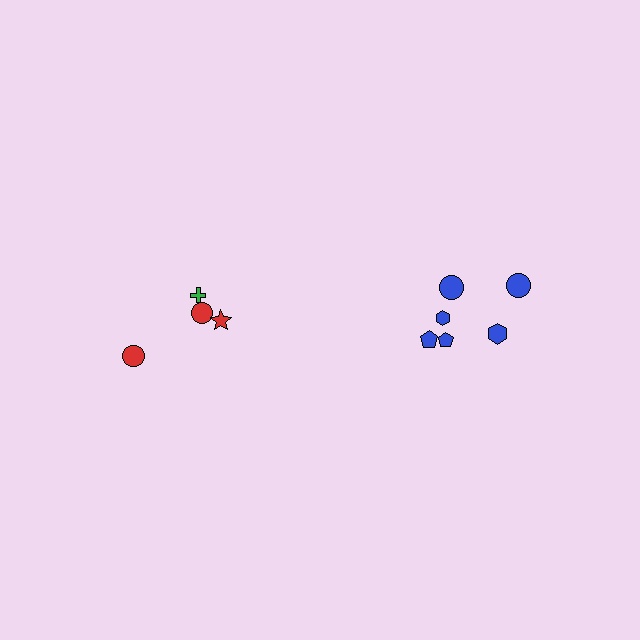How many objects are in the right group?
There are 6 objects.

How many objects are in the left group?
There are 4 objects.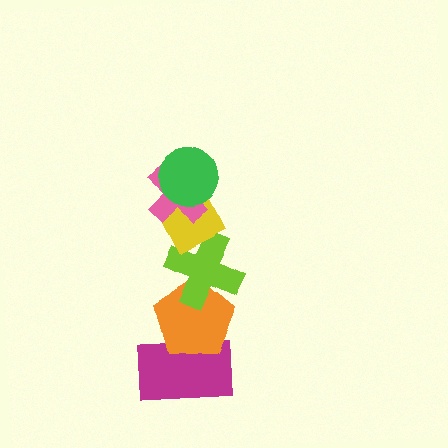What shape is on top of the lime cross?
The yellow diamond is on top of the lime cross.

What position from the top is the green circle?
The green circle is 1st from the top.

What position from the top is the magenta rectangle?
The magenta rectangle is 6th from the top.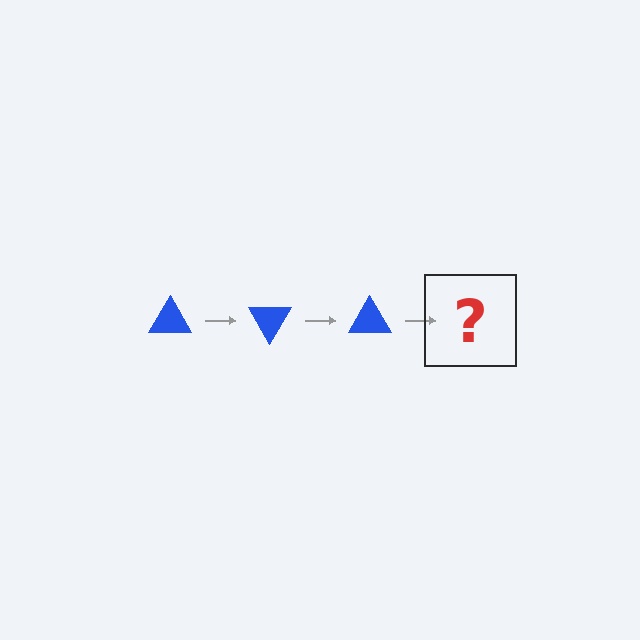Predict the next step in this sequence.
The next step is a blue triangle rotated 180 degrees.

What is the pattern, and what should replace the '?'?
The pattern is that the triangle rotates 60 degrees each step. The '?' should be a blue triangle rotated 180 degrees.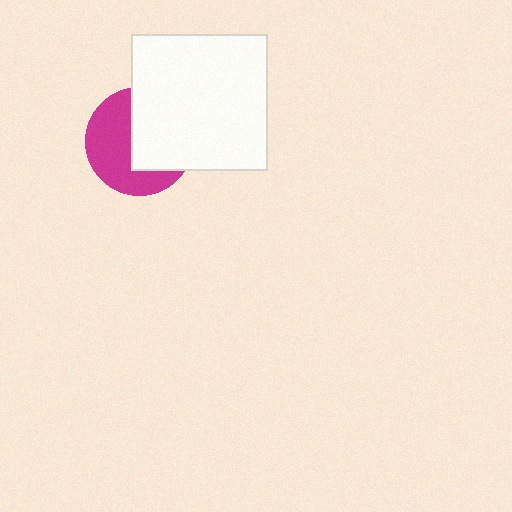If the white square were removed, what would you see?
You would see the complete magenta circle.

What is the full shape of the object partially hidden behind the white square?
The partially hidden object is a magenta circle.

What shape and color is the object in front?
The object in front is a white square.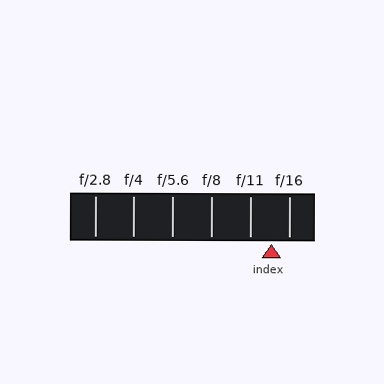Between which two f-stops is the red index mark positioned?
The index mark is between f/11 and f/16.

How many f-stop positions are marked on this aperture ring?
There are 6 f-stop positions marked.